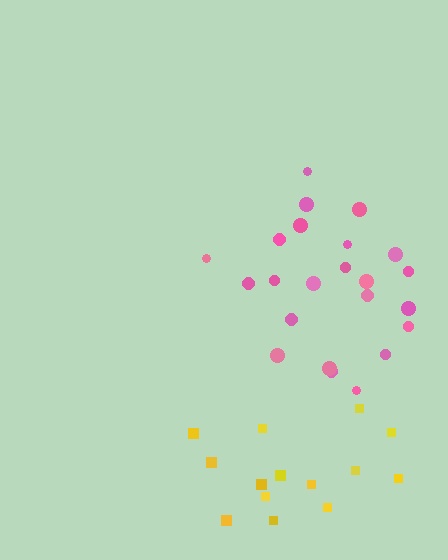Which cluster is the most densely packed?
Pink.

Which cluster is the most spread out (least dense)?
Yellow.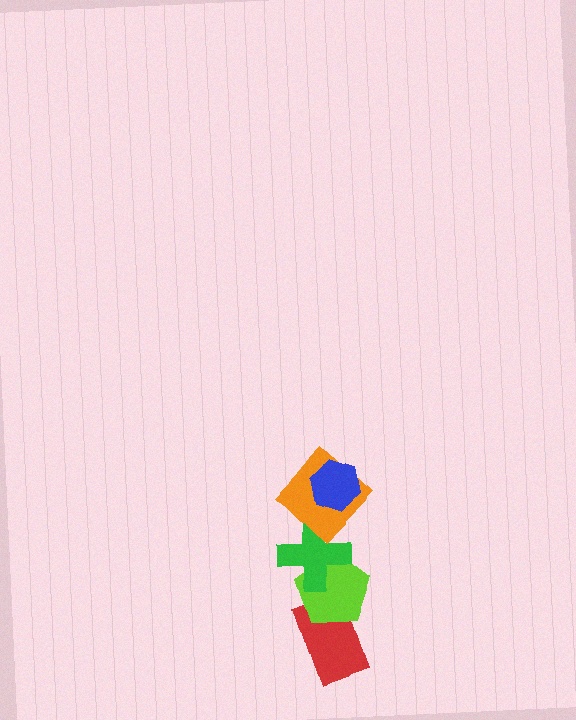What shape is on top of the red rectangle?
The lime pentagon is on top of the red rectangle.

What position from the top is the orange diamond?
The orange diamond is 2nd from the top.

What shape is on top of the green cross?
The orange diamond is on top of the green cross.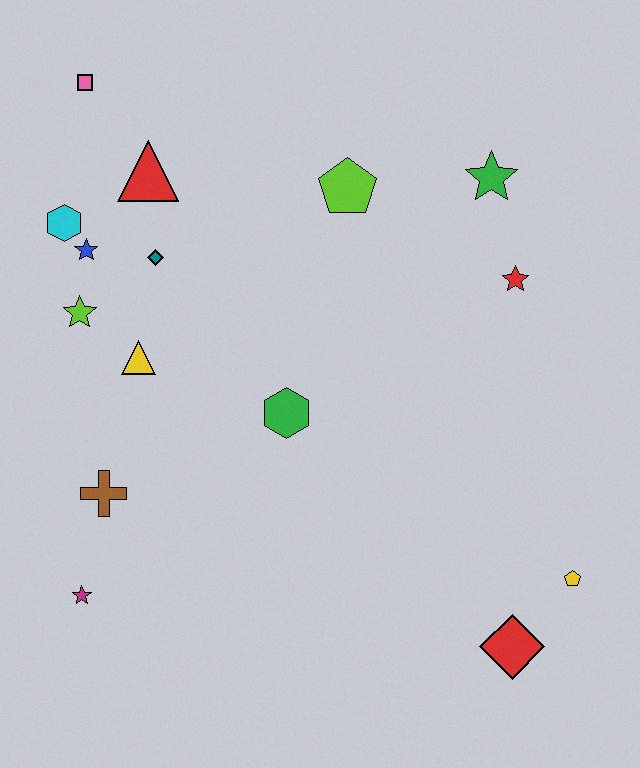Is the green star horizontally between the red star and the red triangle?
Yes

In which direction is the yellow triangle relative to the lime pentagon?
The yellow triangle is to the left of the lime pentagon.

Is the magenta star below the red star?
Yes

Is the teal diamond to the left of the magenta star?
No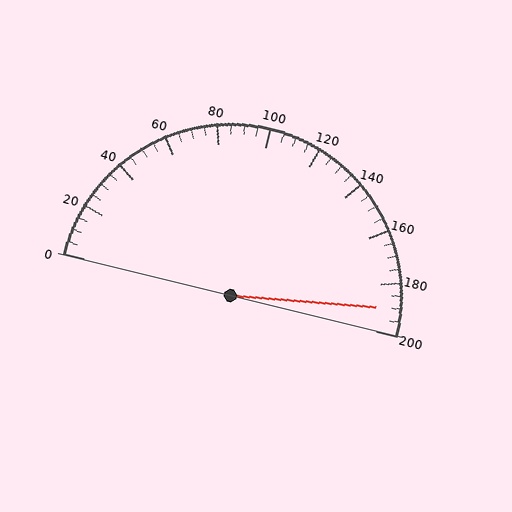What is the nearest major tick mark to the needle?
The nearest major tick mark is 200.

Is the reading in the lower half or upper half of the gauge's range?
The reading is in the upper half of the range (0 to 200).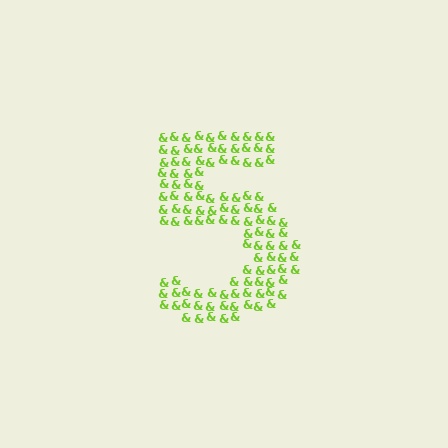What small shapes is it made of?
It is made of small ampersands.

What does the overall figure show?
The overall figure shows the digit 5.